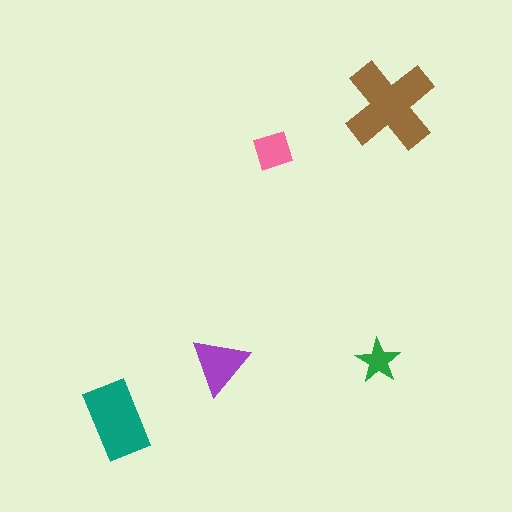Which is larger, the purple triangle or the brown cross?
The brown cross.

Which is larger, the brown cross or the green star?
The brown cross.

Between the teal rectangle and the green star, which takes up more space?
The teal rectangle.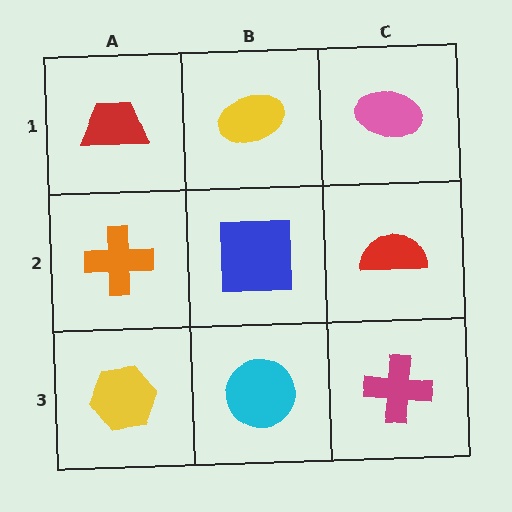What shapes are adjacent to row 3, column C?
A red semicircle (row 2, column C), a cyan circle (row 3, column B).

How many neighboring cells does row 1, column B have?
3.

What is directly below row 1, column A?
An orange cross.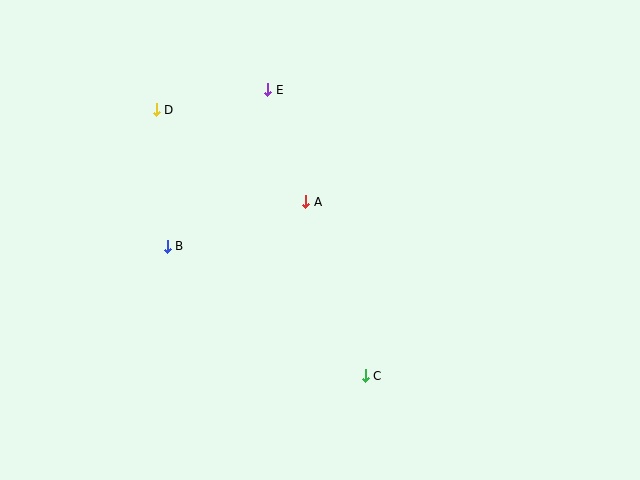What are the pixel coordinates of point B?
Point B is at (167, 246).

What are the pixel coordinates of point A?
Point A is at (306, 202).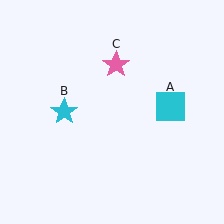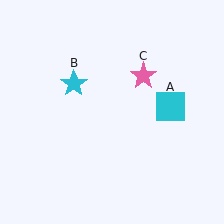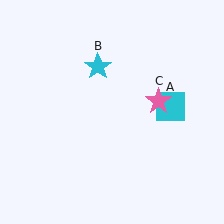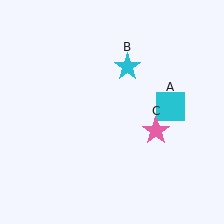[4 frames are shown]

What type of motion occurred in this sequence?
The cyan star (object B), pink star (object C) rotated clockwise around the center of the scene.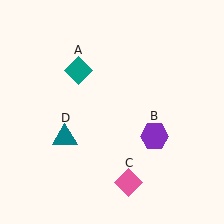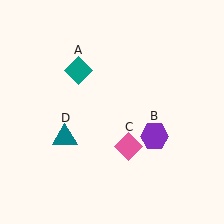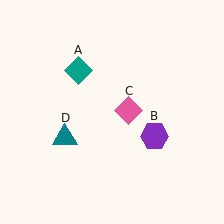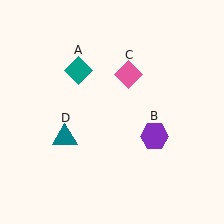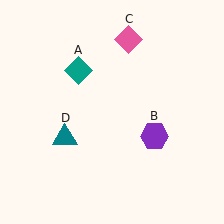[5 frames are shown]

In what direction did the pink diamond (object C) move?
The pink diamond (object C) moved up.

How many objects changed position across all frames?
1 object changed position: pink diamond (object C).